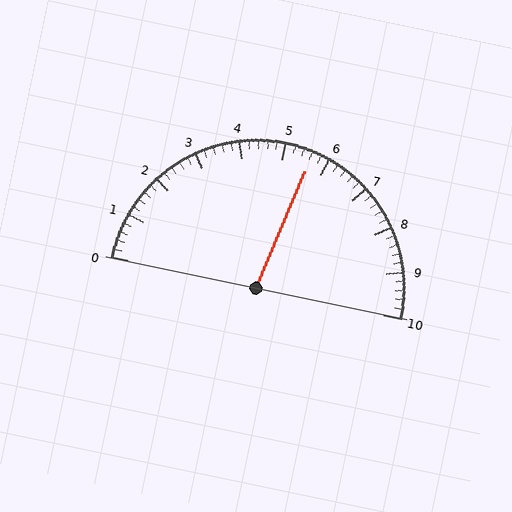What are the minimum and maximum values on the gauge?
The gauge ranges from 0 to 10.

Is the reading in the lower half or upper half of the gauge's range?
The reading is in the upper half of the range (0 to 10).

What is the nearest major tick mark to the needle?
The nearest major tick mark is 6.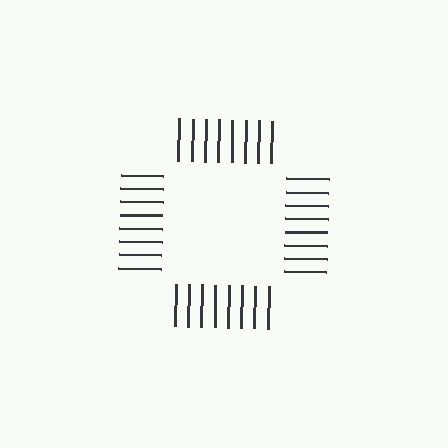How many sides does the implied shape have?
4 sides — the line-ends trace a square.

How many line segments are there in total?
32 — 8 along each of the 4 edges.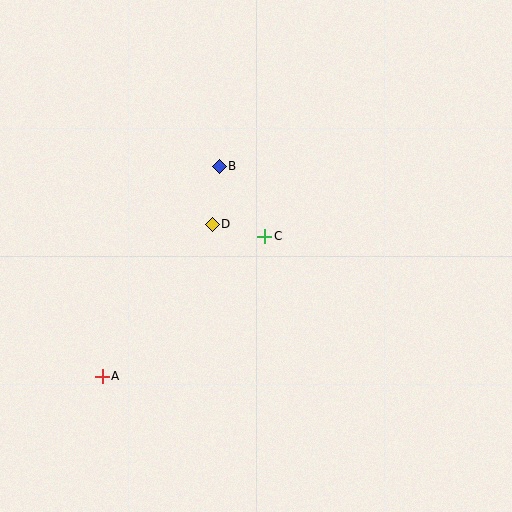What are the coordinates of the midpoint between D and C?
The midpoint between D and C is at (239, 230).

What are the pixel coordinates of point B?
Point B is at (219, 166).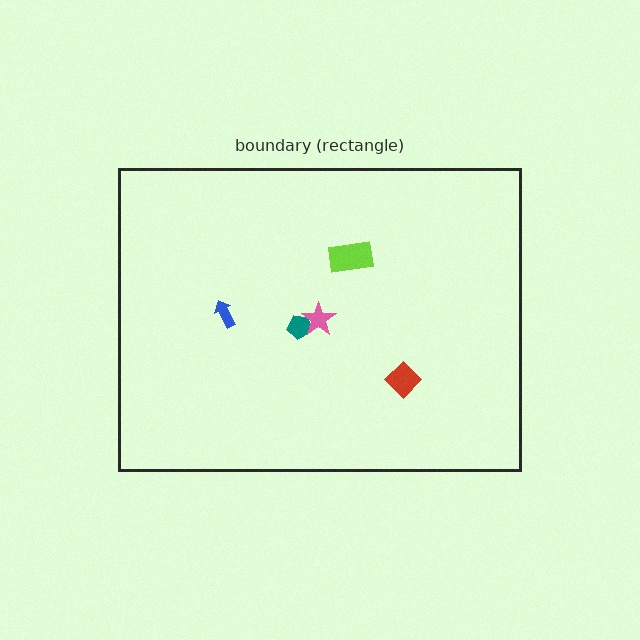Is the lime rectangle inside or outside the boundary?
Inside.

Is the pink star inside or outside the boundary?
Inside.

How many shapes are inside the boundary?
5 inside, 0 outside.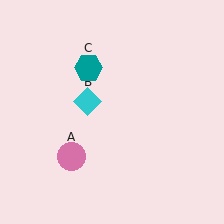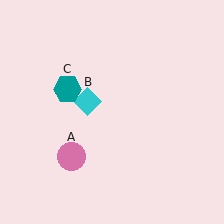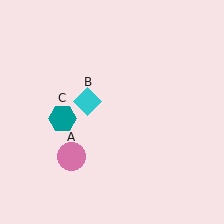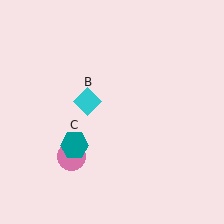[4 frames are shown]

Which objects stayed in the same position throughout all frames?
Pink circle (object A) and cyan diamond (object B) remained stationary.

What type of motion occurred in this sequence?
The teal hexagon (object C) rotated counterclockwise around the center of the scene.